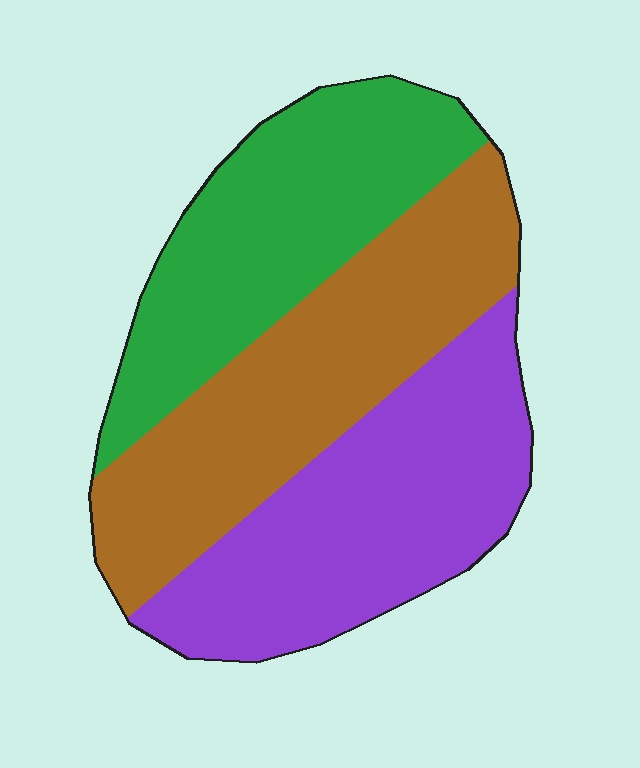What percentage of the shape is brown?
Brown covers about 35% of the shape.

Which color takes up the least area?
Green, at roughly 30%.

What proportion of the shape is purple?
Purple covers roughly 35% of the shape.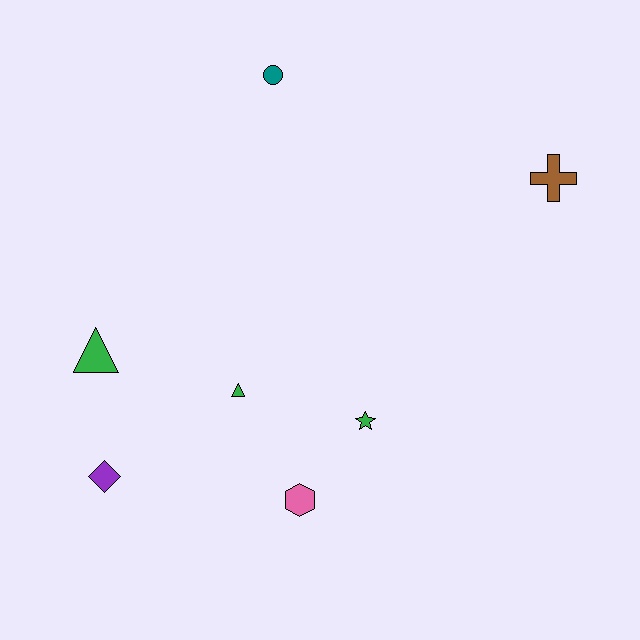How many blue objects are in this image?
There are no blue objects.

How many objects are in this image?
There are 7 objects.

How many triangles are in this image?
There are 2 triangles.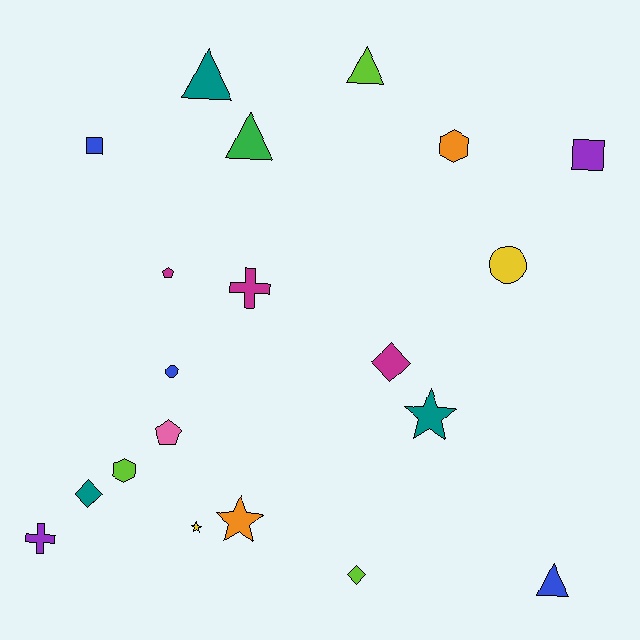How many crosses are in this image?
There are 2 crosses.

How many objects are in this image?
There are 20 objects.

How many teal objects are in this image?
There are 3 teal objects.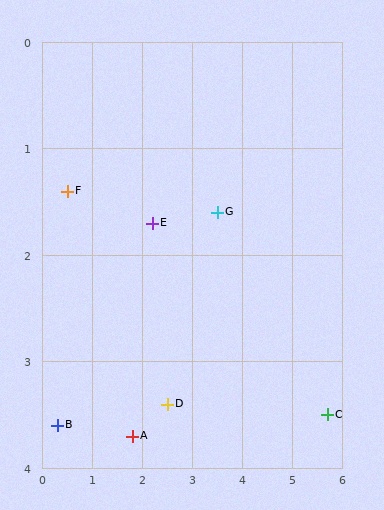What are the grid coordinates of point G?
Point G is at approximately (3.5, 1.6).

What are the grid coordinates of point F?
Point F is at approximately (0.5, 1.4).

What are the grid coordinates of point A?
Point A is at approximately (1.8, 3.7).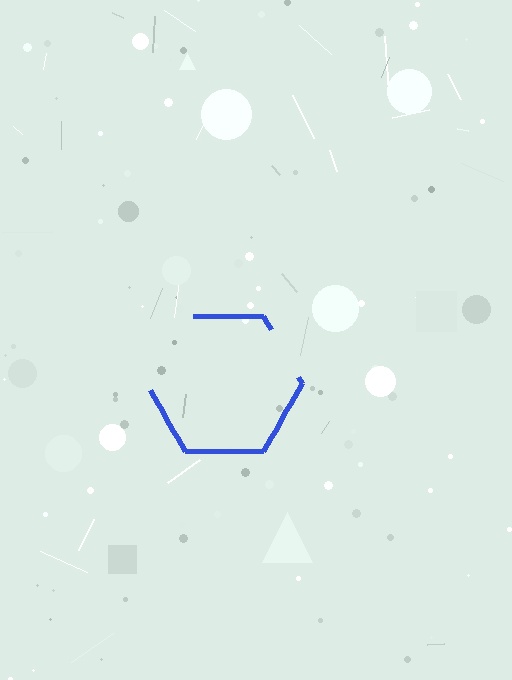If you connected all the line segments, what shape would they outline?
They would outline a hexagon.